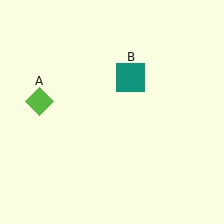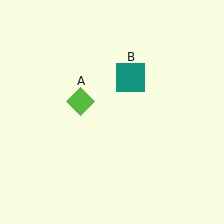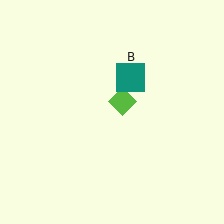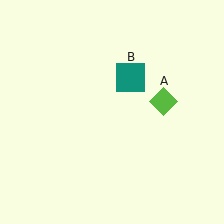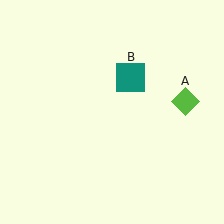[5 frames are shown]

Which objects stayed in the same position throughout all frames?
Teal square (object B) remained stationary.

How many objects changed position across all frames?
1 object changed position: lime diamond (object A).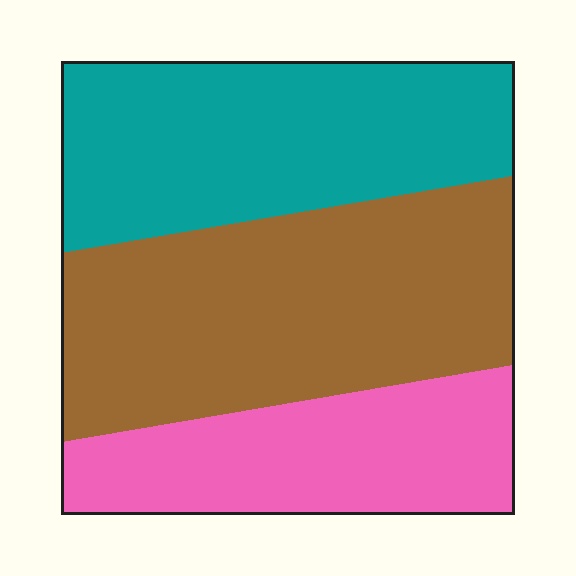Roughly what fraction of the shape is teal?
Teal covers around 35% of the shape.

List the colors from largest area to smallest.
From largest to smallest: brown, teal, pink.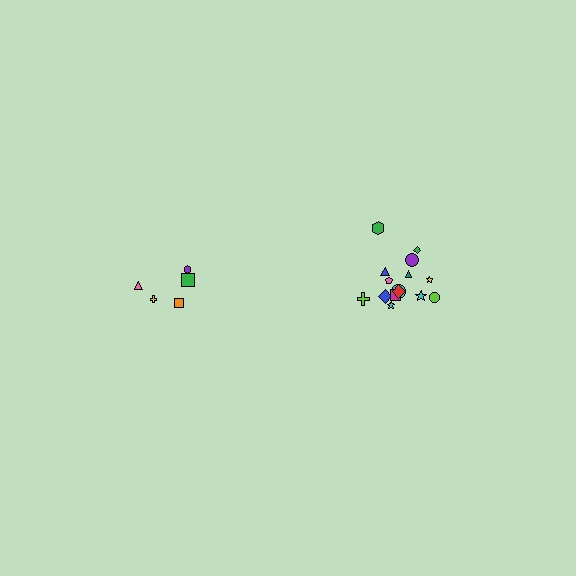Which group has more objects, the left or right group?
The right group.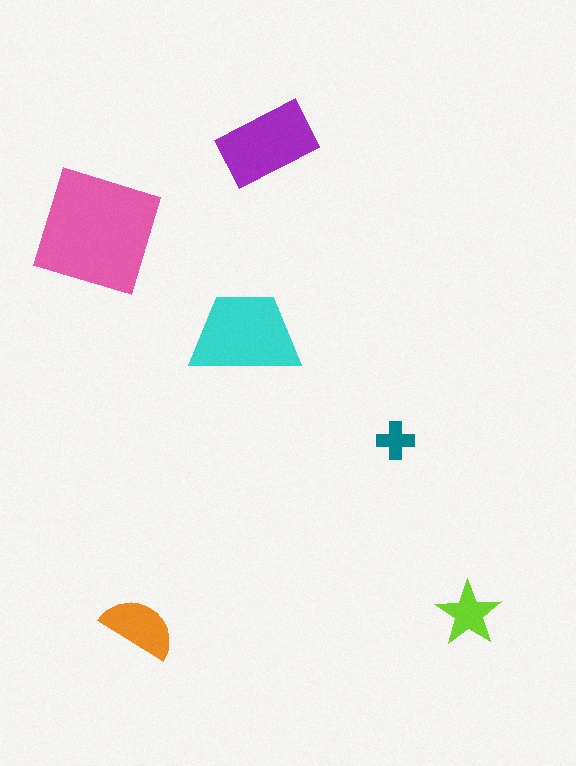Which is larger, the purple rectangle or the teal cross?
The purple rectangle.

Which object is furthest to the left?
The pink square is leftmost.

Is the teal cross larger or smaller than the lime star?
Smaller.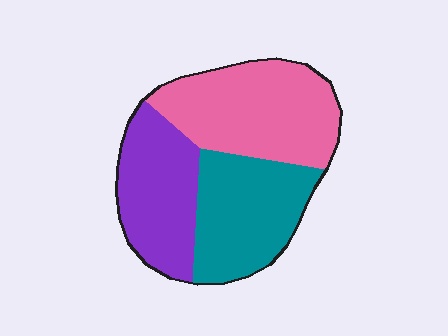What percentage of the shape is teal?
Teal covers around 30% of the shape.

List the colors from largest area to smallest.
From largest to smallest: pink, teal, purple.